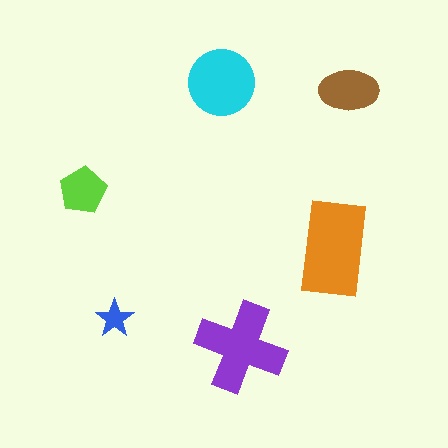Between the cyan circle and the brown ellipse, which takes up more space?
The cyan circle.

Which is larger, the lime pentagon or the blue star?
The lime pentagon.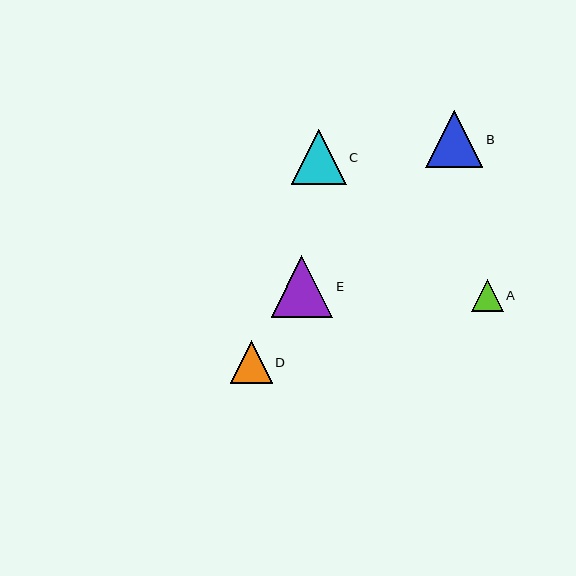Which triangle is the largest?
Triangle E is the largest with a size of approximately 61 pixels.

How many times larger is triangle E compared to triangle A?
Triangle E is approximately 1.9 times the size of triangle A.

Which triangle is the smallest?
Triangle A is the smallest with a size of approximately 32 pixels.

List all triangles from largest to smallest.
From largest to smallest: E, B, C, D, A.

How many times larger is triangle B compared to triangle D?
Triangle B is approximately 1.3 times the size of triangle D.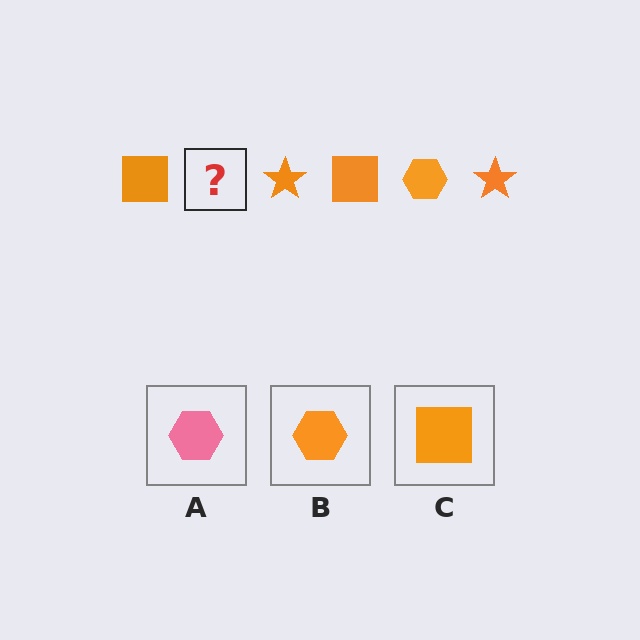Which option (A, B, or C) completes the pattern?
B.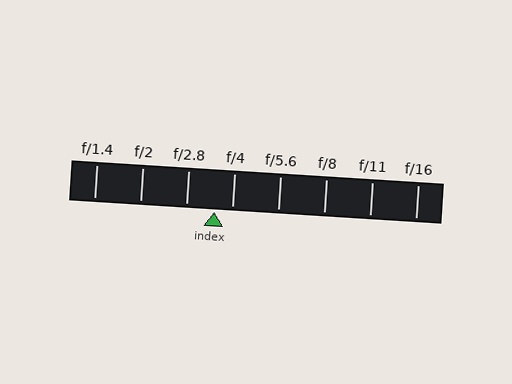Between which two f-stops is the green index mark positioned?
The index mark is between f/2.8 and f/4.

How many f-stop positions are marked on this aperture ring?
There are 8 f-stop positions marked.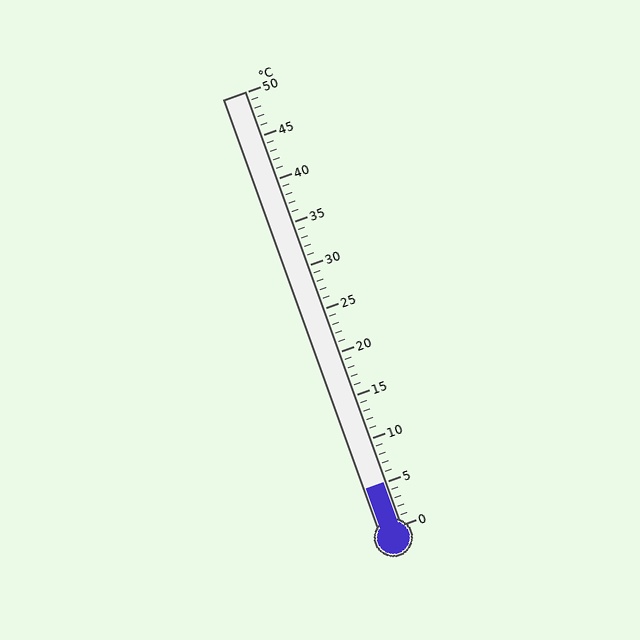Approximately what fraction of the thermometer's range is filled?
The thermometer is filled to approximately 10% of its range.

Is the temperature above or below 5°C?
The temperature is at 5°C.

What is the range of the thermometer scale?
The thermometer scale ranges from 0°C to 50°C.